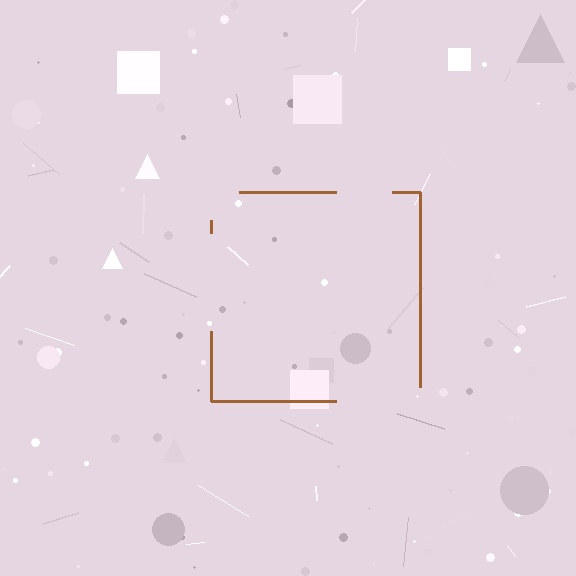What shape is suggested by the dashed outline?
The dashed outline suggests a square.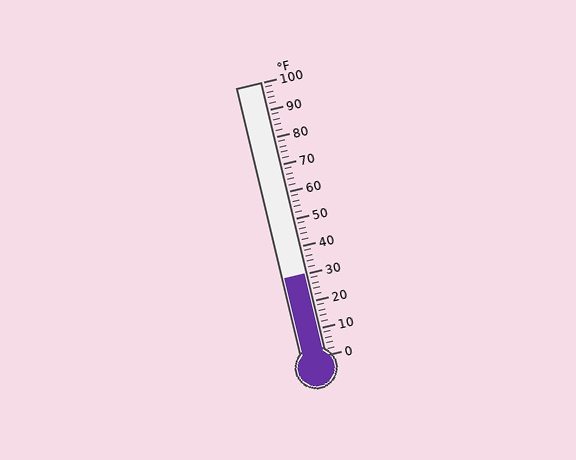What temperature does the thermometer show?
The thermometer shows approximately 30°F.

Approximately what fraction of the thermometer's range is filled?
The thermometer is filled to approximately 30% of its range.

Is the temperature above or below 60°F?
The temperature is below 60°F.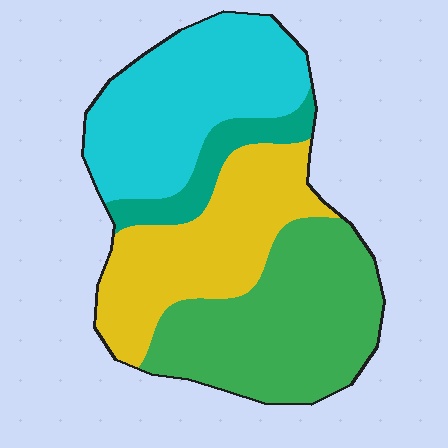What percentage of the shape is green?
Green takes up about one third (1/3) of the shape.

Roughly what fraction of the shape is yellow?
Yellow takes up between a quarter and a half of the shape.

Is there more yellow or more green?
Green.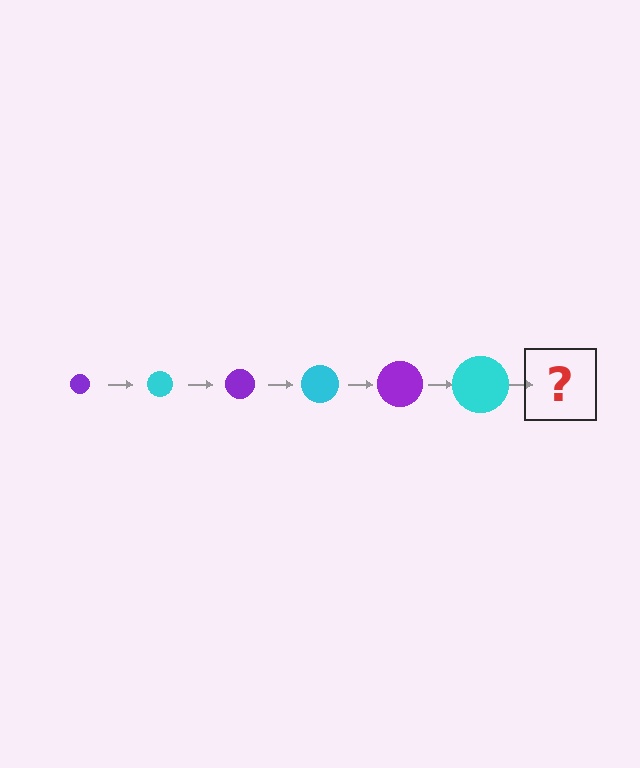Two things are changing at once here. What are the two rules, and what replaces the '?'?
The two rules are that the circle grows larger each step and the color cycles through purple and cyan. The '?' should be a purple circle, larger than the previous one.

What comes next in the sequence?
The next element should be a purple circle, larger than the previous one.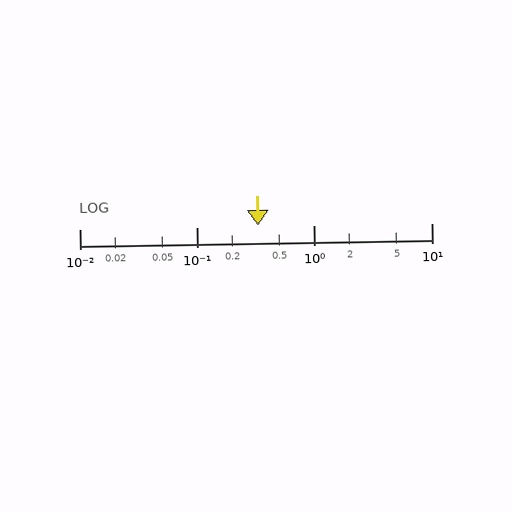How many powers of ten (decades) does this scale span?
The scale spans 3 decades, from 0.01 to 10.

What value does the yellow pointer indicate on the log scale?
The pointer indicates approximately 0.33.